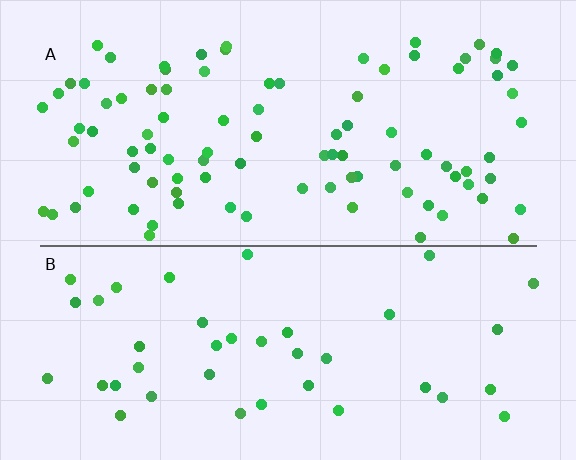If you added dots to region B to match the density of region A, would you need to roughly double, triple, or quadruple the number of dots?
Approximately double.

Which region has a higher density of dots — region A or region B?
A (the top).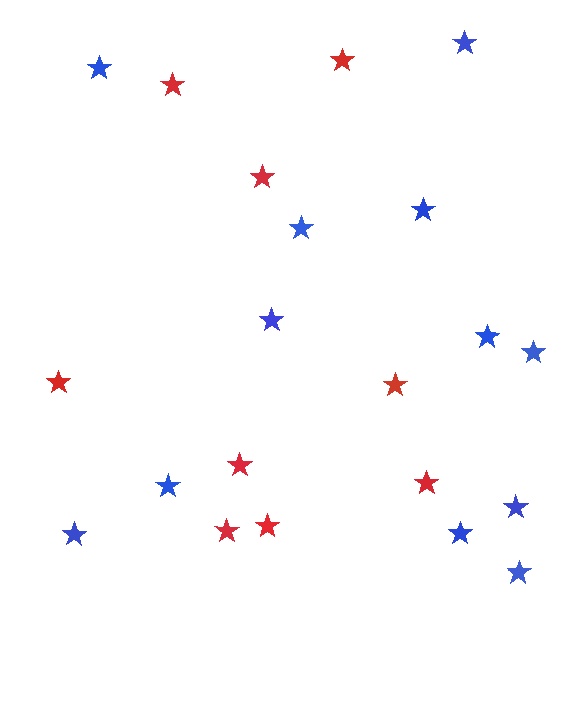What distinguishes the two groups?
There are 2 groups: one group of red stars (9) and one group of blue stars (12).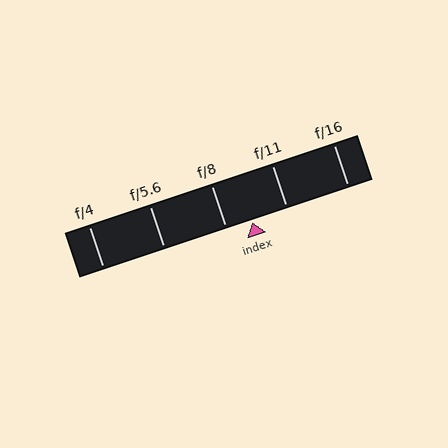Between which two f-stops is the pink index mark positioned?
The index mark is between f/8 and f/11.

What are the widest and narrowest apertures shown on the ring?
The widest aperture shown is f/4 and the narrowest is f/16.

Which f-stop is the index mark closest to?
The index mark is closest to f/8.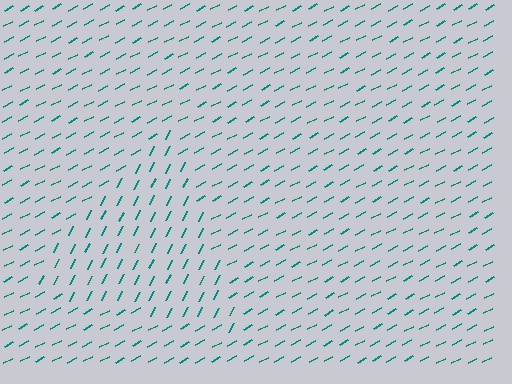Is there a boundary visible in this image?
Yes, there is a texture boundary formed by a change in line orientation.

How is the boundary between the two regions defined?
The boundary is defined purely by a change in line orientation (approximately 36 degrees difference). All lines are the same color and thickness.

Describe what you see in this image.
The image is filled with small teal line segments. A triangle region in the image has lines oriented differently from the surrounding lines, creating a visible texture boundary.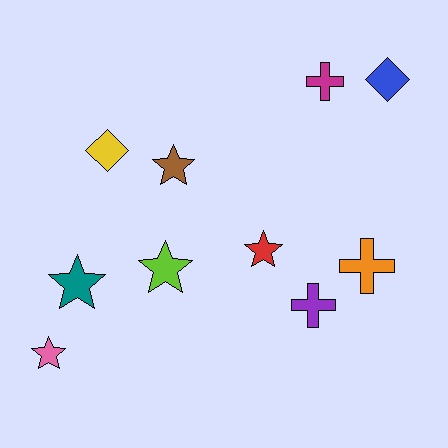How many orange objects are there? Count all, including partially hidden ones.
There is 1 orange object.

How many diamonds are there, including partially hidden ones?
There are 2 diamonds.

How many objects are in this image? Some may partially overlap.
There are 10 objects.